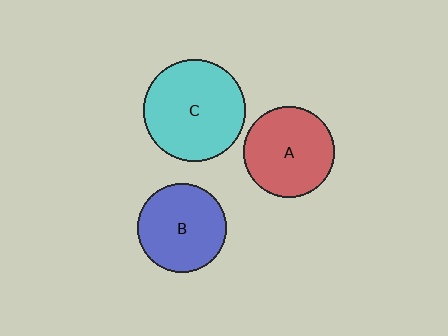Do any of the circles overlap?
No, none of the circles overlap.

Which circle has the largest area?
Circle C (cyan).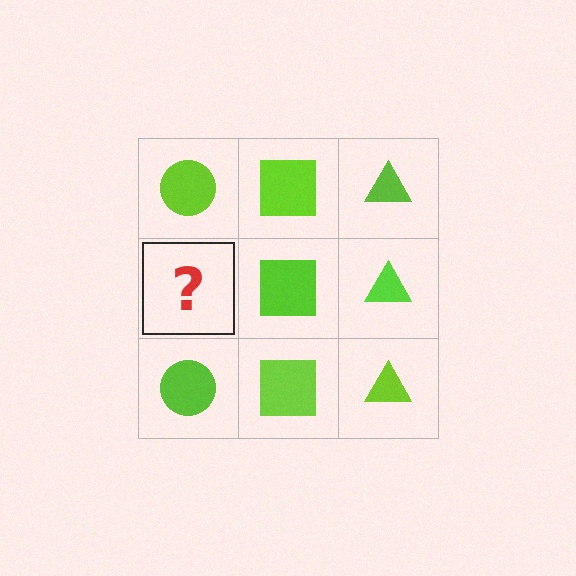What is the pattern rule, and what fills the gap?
The rule is that each column has a consistent shape. The gap should be filled with a lime circle.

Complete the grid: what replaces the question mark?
The question mark should be replaced with a lime circle.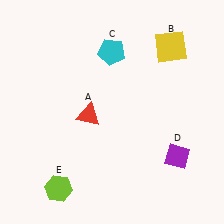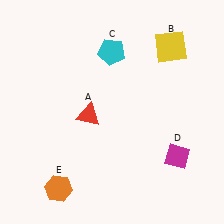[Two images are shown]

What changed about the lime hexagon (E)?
In Image 1, E is lime. In Image 2, it changed to orange.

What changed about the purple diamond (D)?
In Image 1, D is purple. In Image 2, it changed to magenta.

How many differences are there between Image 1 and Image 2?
There are 2 differences between the two images.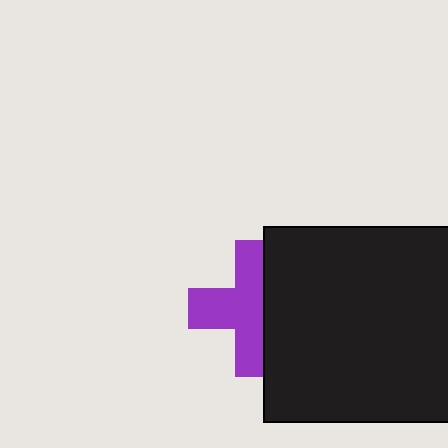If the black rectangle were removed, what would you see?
You would see the complete purple cross.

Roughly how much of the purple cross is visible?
About half of it is visible (roughly 60%).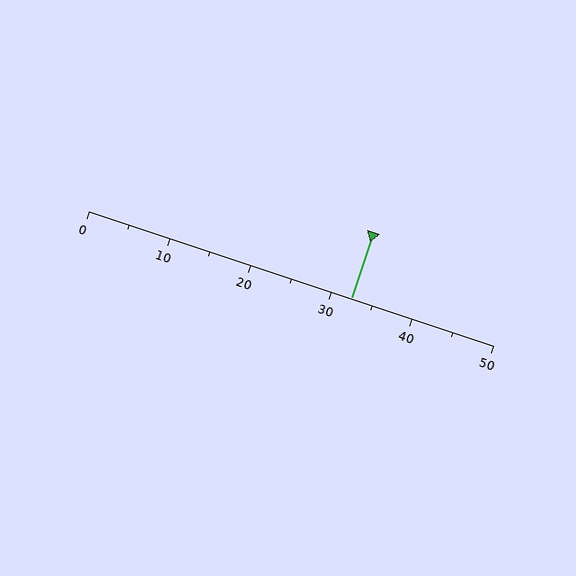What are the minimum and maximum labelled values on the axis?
The axis runs from 0 to 50.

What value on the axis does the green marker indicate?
The marker indicates approximately 32.5.